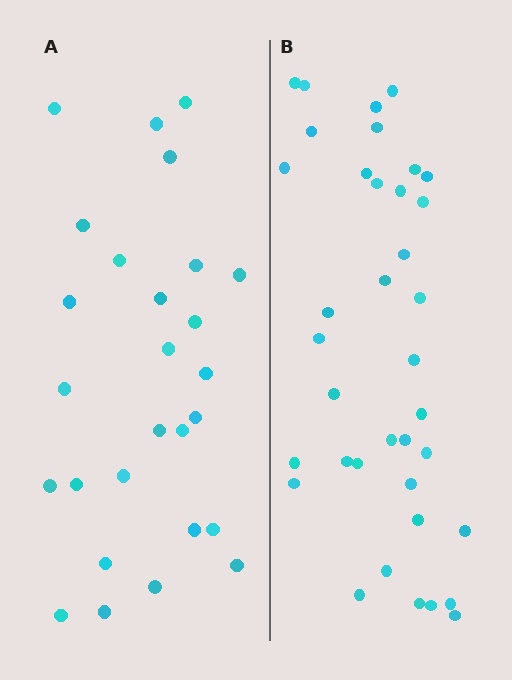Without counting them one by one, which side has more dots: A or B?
Region B (the right region) has more dots.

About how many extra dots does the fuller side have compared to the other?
Region B has roughly 10 or so more dots than region A.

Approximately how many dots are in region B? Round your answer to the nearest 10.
About 40 dots. (The exact count is 37, which rounds to 40.)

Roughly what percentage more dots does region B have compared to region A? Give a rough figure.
About 35% more.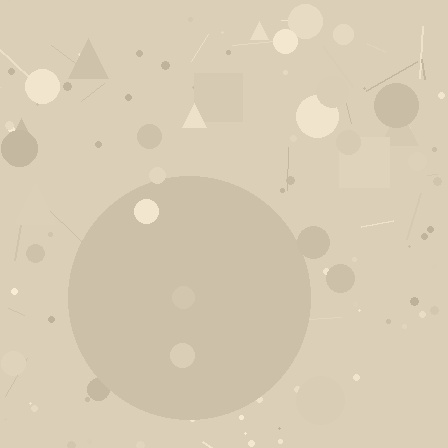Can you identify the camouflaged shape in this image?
The camouflaged shape is a circle.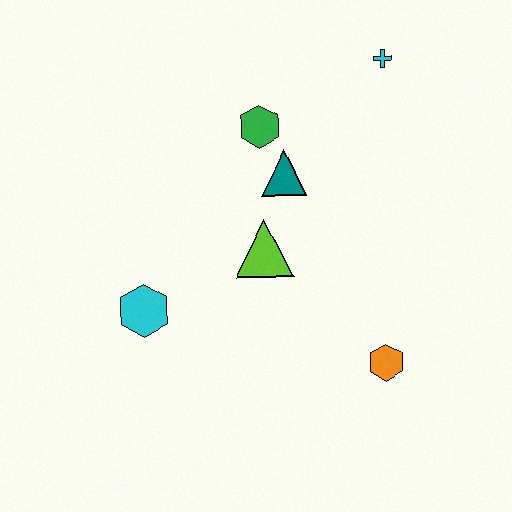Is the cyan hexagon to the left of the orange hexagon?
Yes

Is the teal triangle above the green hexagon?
No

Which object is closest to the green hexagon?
The teal triangle is closest to the green hexagon.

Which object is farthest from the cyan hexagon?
The cyan cross is farthest from the cyan hexagon.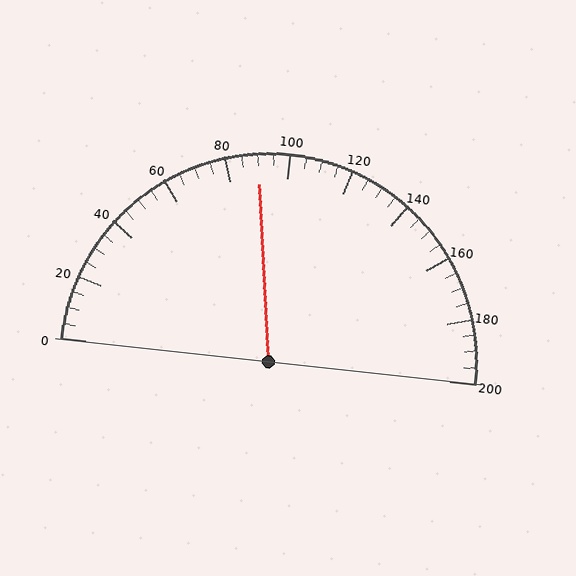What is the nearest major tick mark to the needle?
The nearest major tick mark is 80.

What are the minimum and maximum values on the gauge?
The gauge ranges from 0 to 200.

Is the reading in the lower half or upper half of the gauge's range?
The reading is in the lower half of the range (0 to 200).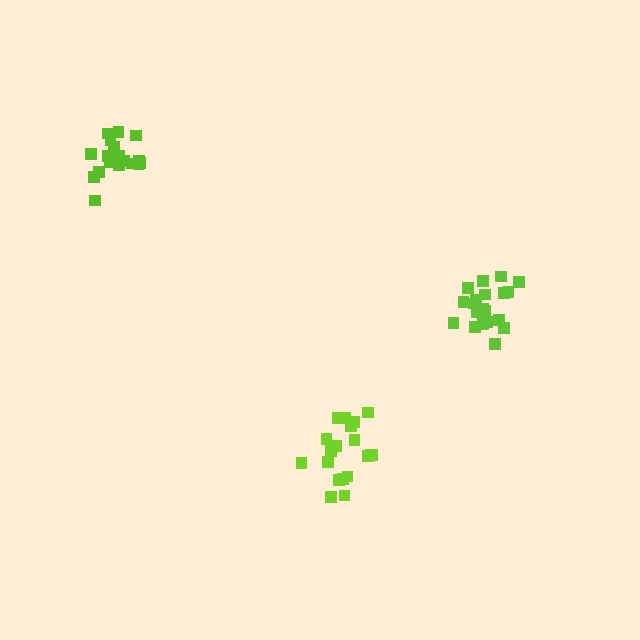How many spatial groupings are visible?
There are 3 spatial groupings.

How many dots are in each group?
Group 1: 20 dots, Group 2: 18 dots, Group 3: 20 dots (58 total).